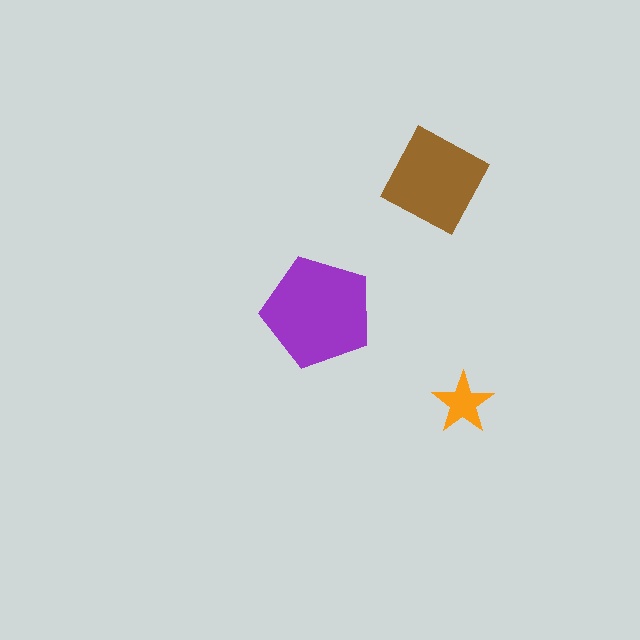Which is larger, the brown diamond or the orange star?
The brown diamond.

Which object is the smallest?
The orange star.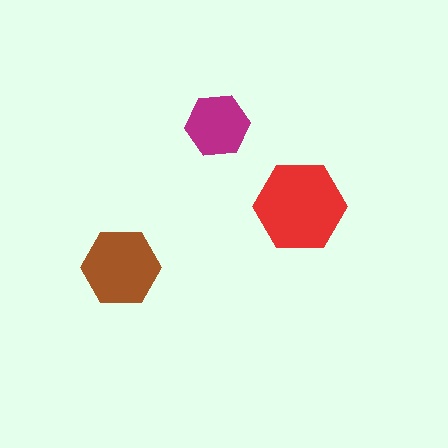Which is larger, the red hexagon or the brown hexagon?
The red one.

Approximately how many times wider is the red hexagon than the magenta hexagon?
About 1.5 times wider.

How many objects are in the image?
There are 3 objects in the image.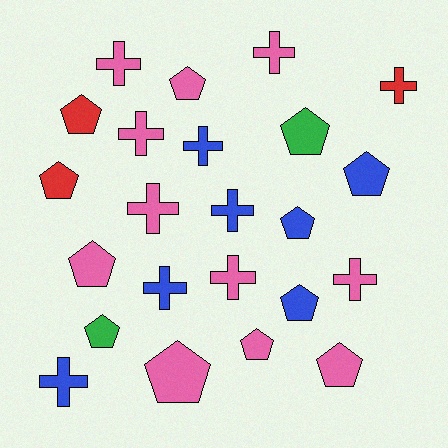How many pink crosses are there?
There are 6 pink crosses.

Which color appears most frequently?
Pink, with 11 objects.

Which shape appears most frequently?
Pentagon, with 12 objects.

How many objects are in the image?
There are 23 objects.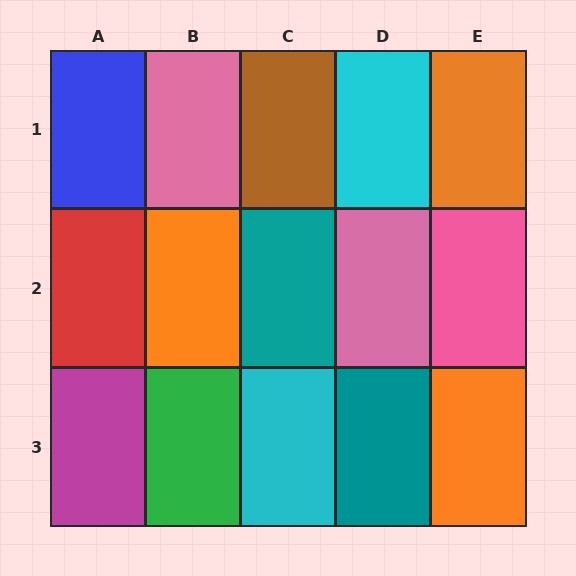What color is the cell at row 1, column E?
Orange.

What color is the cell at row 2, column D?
Pink.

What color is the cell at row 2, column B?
Orange.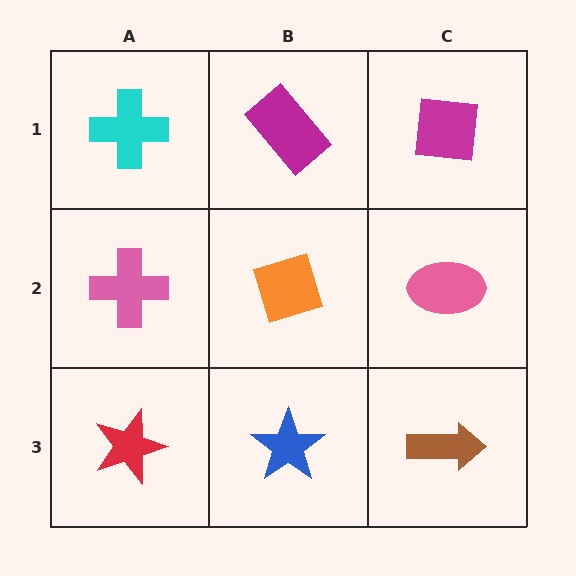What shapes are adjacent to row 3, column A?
A pink cross (row 2, column A), a blue star (row 3, column B).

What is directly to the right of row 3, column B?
A brown arrow.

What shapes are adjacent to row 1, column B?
An orange diamond (row 2, column B), a cyan cross (row 1, column A), a magenta square (row 1, column C).